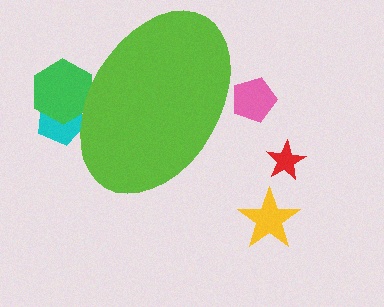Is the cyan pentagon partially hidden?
Yes, the cyan pentagon is partially hidden behind the lime ellipse.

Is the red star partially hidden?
No, the red star is fully visible.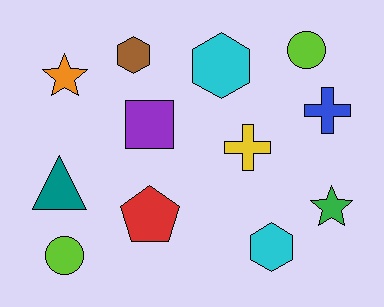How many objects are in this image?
There are 12 objects.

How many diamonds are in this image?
There are no diamonds.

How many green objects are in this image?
There is 1 green object.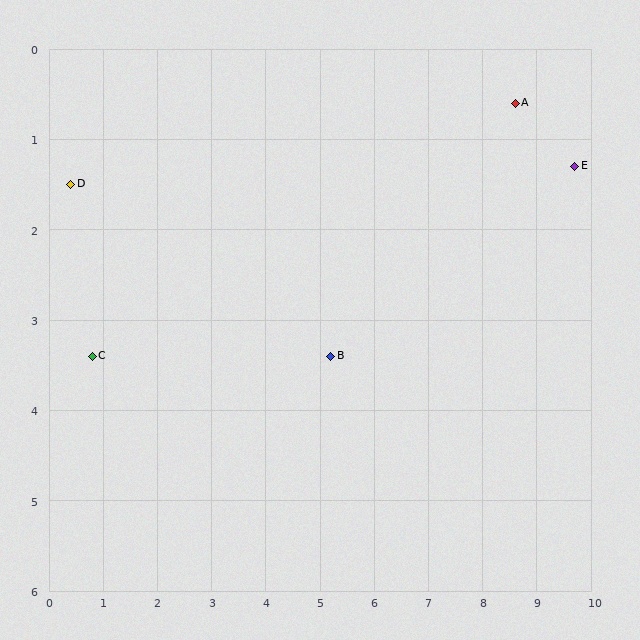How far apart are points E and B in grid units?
Points E and B are about 5.0 grid units apart.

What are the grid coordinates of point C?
Point C is at approximately (0.8, 3.4).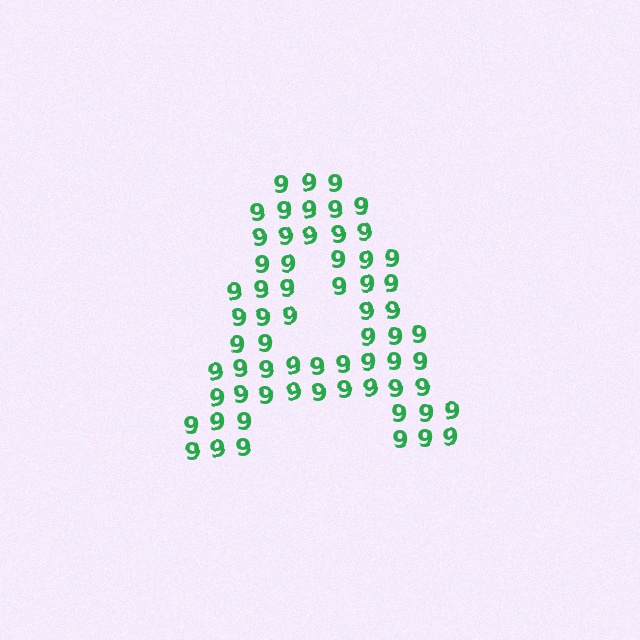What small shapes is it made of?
It is made of small digit 9's.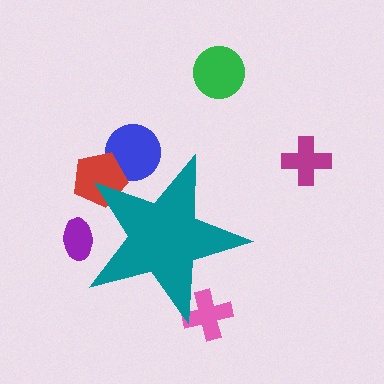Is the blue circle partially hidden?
Yes, the blue circle is partially hidden behind the teal star.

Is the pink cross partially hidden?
Yes, the pink cross is partially hidden behind the teal star.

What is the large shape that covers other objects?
A teal star.